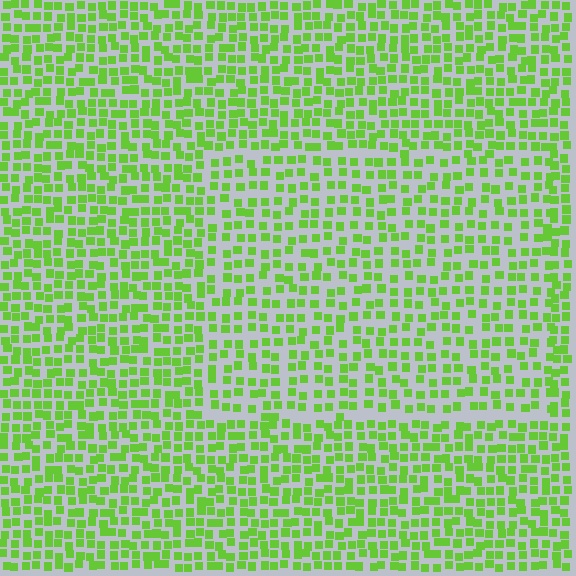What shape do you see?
I see a rectangle.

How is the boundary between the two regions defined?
The boundary is defined by a change in element density (approximately 1.4x ratio). All elements are the same color, size, and shape.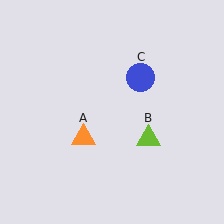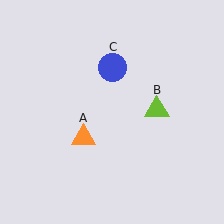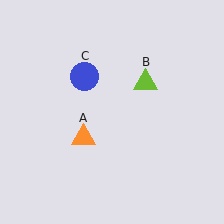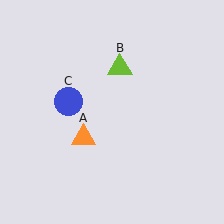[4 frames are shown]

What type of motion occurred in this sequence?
The lime triangle (object B), blue circle (object C) rotated counterclockwise around the center of the scene.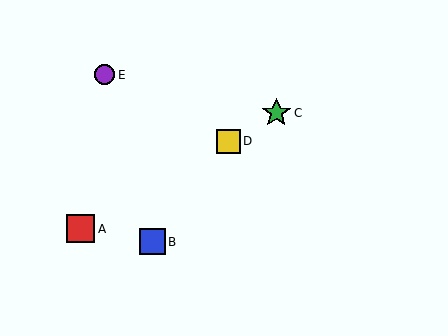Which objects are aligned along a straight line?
Objects A, C, D are aligned along a straight line.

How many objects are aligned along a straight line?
3 objects (A, C, D) are aligned along a straight line.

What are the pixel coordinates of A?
Object A is at (80, 229).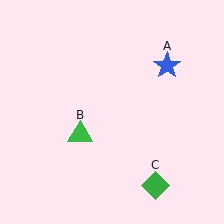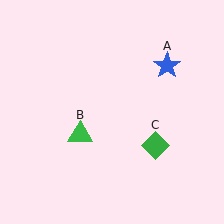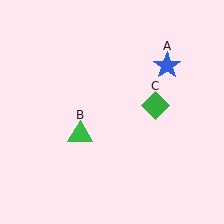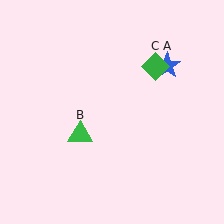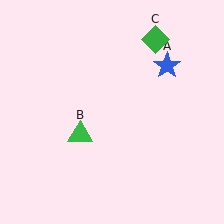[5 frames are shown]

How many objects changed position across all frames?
1 object changed position: green diamond (object C).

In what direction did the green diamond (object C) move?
The green diamond (object C) moved up.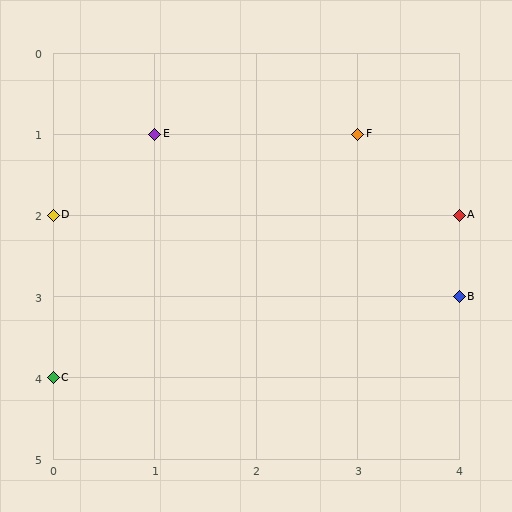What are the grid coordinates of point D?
Point D is at grid coordinates (0, 2).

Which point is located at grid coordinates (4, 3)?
Point B is at (4, 3).